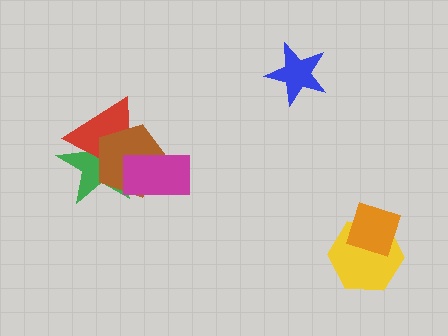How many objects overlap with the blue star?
0 objects overlap with the blue star.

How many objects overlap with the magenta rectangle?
3 objects overlap with the magenta rectangle.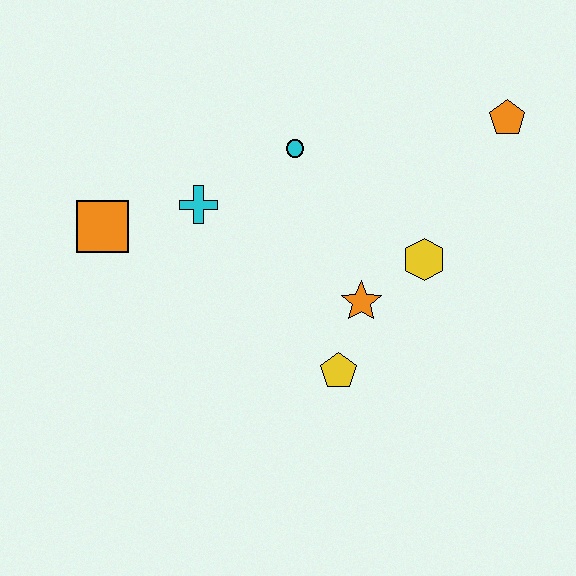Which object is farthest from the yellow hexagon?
The orange square is farthest from the yellow hexagon.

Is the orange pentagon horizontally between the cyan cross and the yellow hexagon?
No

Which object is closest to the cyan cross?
The orange square is closest to the cyan cross.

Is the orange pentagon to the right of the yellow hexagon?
Yes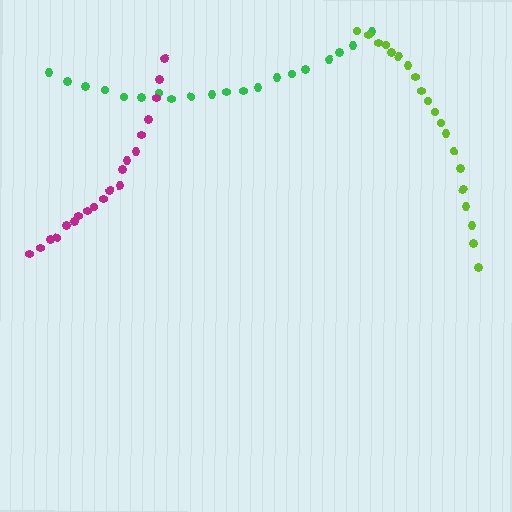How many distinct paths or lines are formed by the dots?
There are 3 distinct paths.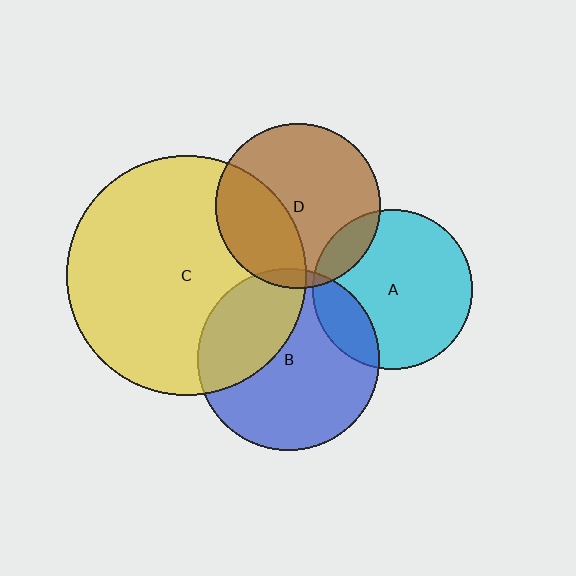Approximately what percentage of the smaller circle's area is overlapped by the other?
Approximately 35%.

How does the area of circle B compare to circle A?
Approximately 1.3 times.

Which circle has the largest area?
Circle C (yellow).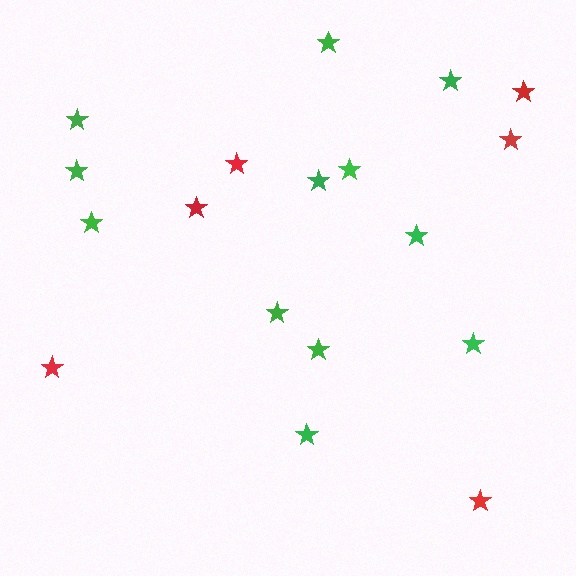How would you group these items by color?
There are 2 groups: one group of green stars (12) and one group of red stars (6).